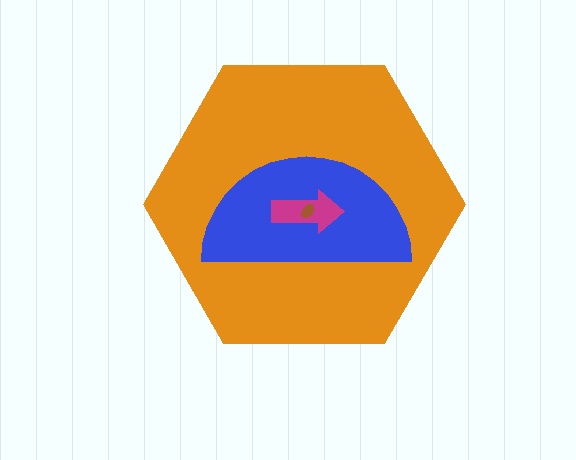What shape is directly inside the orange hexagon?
The blue semicircle.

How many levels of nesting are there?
4.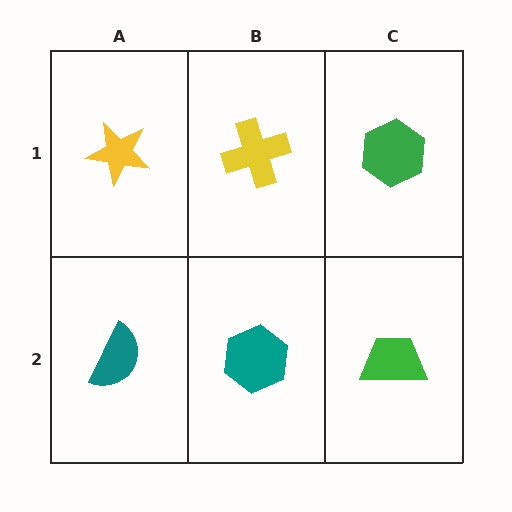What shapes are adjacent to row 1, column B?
A teal hexagon (row 2, column B), a yellow star (row 1, column A), a green hexagon (row 1, column C).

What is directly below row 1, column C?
A green trapezoid.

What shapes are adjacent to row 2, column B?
A yellow cross (row 1, column B), a teal semicircle (row 2, column A), a green trapezoid (row 2, column C).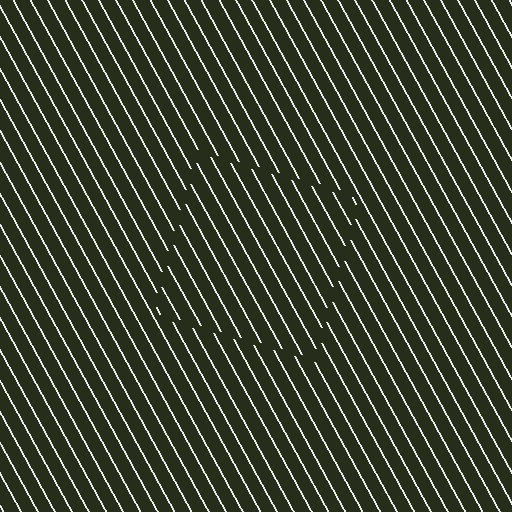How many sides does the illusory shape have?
4 sides — the line-ends trace a square.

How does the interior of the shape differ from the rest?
The interior of the shape contains the same grating, shifted by half a period — the contour is defined by the phase discontinuity where line-ends from the inner and outer gratings abut.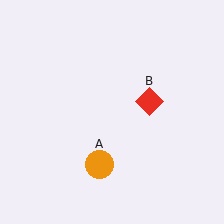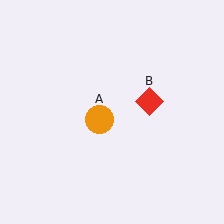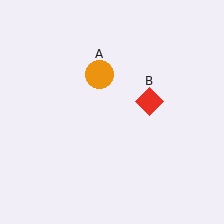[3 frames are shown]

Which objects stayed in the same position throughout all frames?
Red diamond (object B) remained stationary.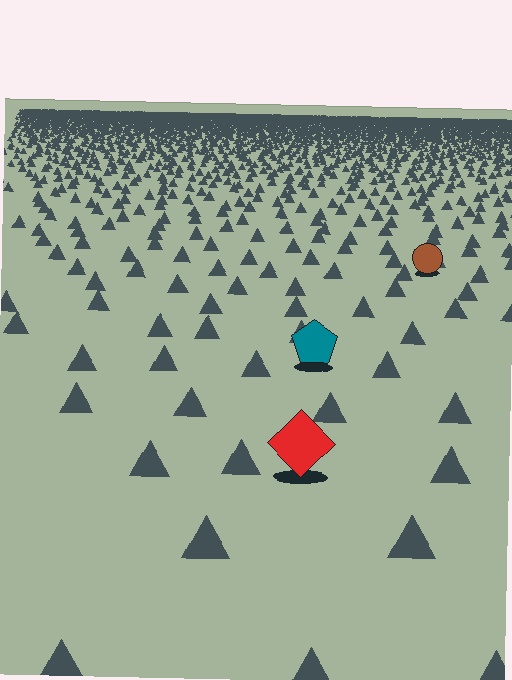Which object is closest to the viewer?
The red diamond is closest. The texture marks near it are larger and more spread out.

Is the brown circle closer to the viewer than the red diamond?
No. The red diamond is closer — you can tell from the texture gradient: the ground texture is coarser near it.